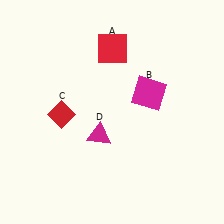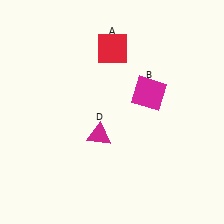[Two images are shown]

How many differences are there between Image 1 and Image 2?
There is 1 difference between the two images.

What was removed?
The red diamond (C) was removed in Image 2.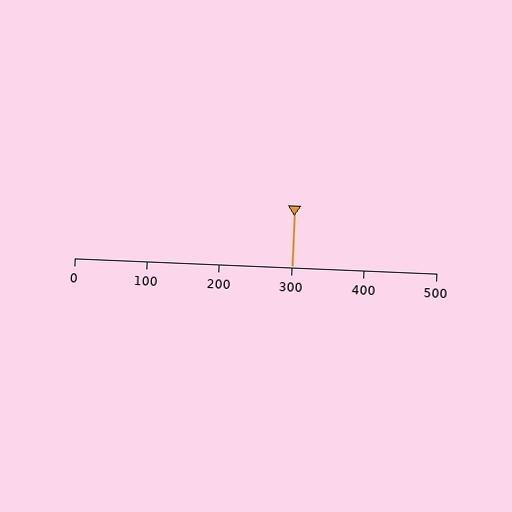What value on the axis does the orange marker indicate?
The marker indicates approximately 300.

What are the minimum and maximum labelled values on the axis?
The axis runs from 0 to 500.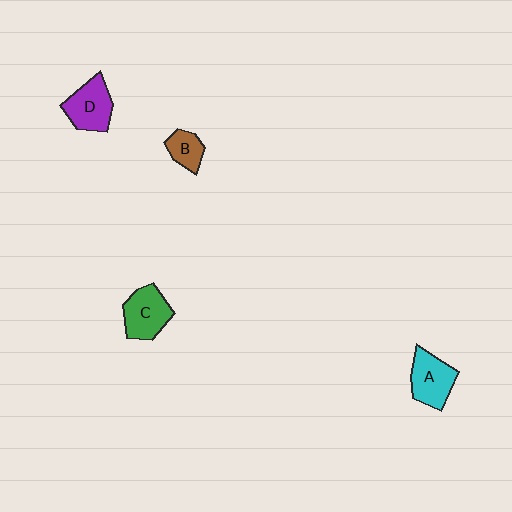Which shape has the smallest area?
Shape B (brown).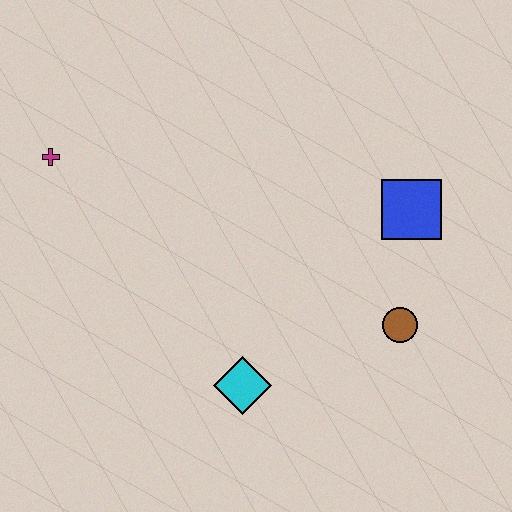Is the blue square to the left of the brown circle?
No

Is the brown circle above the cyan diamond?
Yes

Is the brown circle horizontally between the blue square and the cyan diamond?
Yes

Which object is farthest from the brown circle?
The magenta cross is farthest from the brown circle.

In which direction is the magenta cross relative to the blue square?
The magenta cross is to the left of the blue square.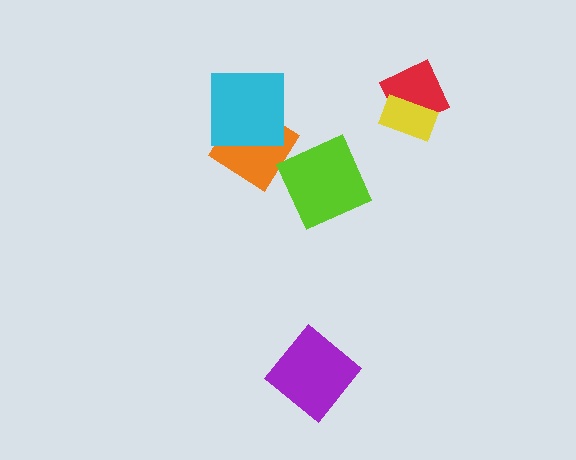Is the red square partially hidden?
Yes, it is partially covered by another shape.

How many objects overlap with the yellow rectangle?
1 object overlaps with the yellow rectangle.